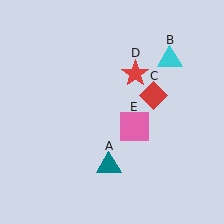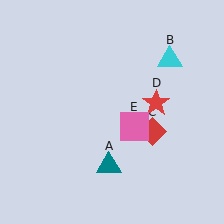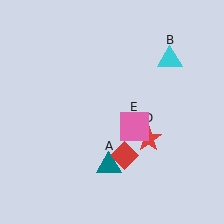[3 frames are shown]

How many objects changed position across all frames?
2 objects changed position: red diamond (object C), red star (object D).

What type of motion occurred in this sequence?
The red diamond (object C), red star (object D) rotated clockwise around the center of the scene.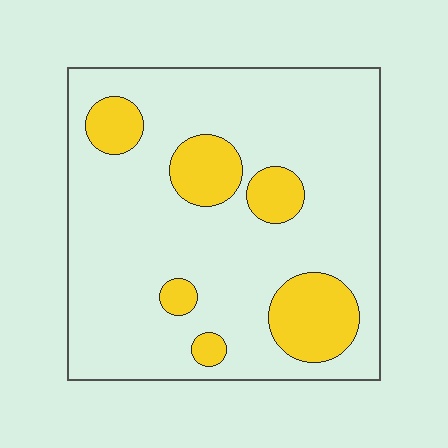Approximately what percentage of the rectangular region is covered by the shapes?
Approximately 20%.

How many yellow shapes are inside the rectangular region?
6.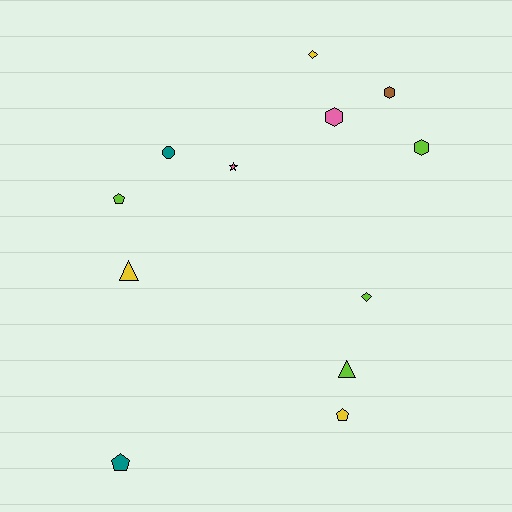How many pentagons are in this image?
There are 3 pentagons.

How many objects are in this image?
There are 12 objects.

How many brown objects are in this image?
There is 1 brown object.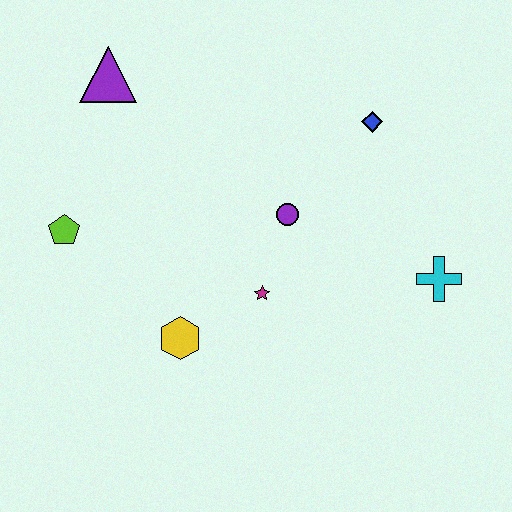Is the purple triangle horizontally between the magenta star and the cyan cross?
No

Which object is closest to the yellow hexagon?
The magenta star is closest to the yellow hexagon.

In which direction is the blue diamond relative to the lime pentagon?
The blue diamond is to the right of the lime pentagon.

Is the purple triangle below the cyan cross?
No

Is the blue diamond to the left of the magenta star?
No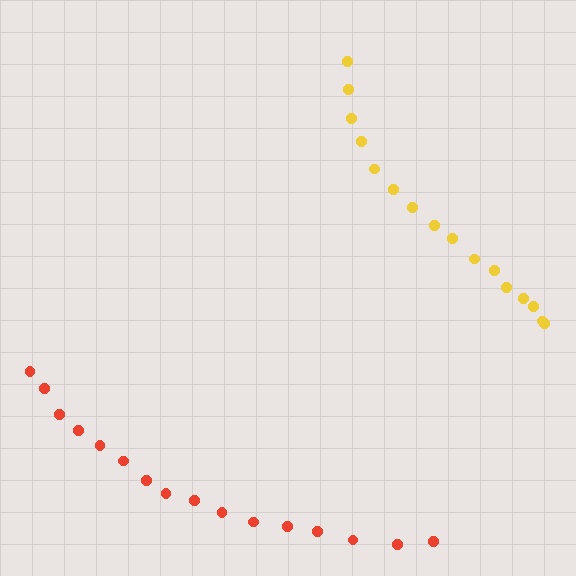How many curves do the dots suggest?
There are 2 distinct paths.